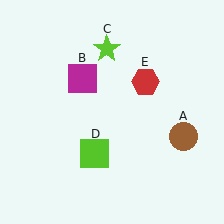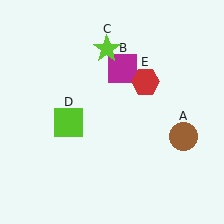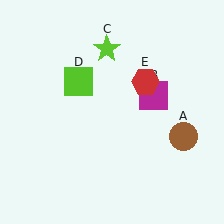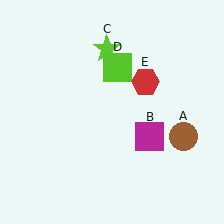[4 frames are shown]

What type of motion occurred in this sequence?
The magenta square (object B), lime square (object D) rotated clockwise around the center of the scene.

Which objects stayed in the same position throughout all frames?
Brown circle (object A) and lime star (object C) and red hexagon (object E) remained stationary.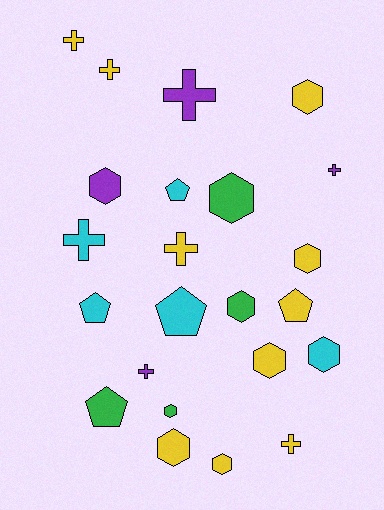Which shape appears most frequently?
Hexagon, with 10 objects.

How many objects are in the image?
There are 23 objects.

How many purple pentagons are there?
There are no purple pentagons.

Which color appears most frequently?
Yellow, with 10 objects.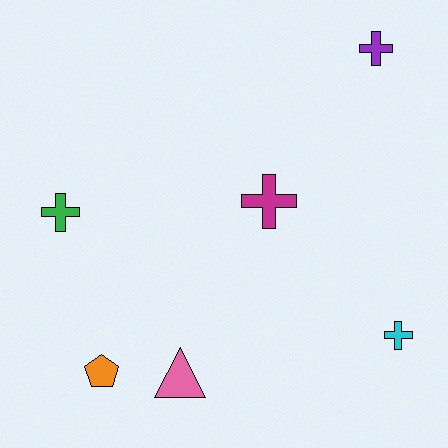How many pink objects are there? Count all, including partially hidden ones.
There is 1 pink object.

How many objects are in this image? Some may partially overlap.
There are 6 objects.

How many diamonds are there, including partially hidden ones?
There are no diamonds.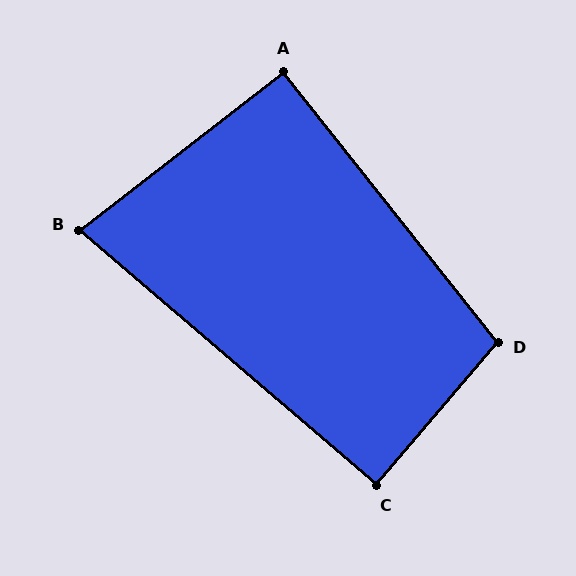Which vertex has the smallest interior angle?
B, at approximately 79 degrees.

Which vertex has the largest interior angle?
D, at approximately 101 degrees.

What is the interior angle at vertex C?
Approximately 90 degrees (approximately right).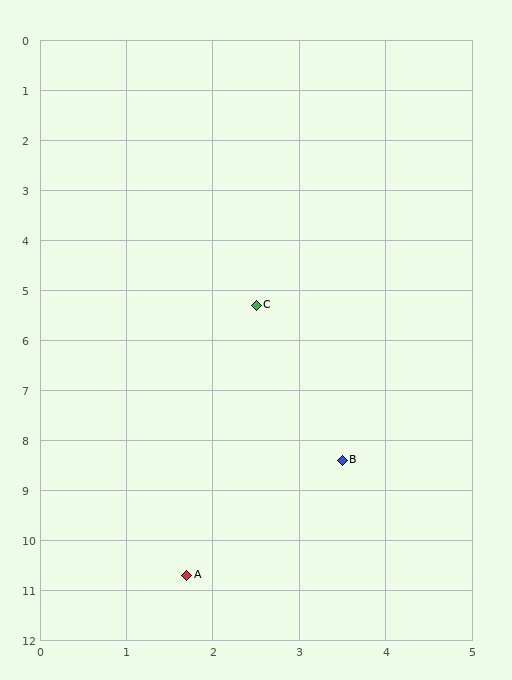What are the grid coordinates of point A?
Point A is at approximately (1.7, 10.7).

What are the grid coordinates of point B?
Point B is at approximately (3.5, 8.4).